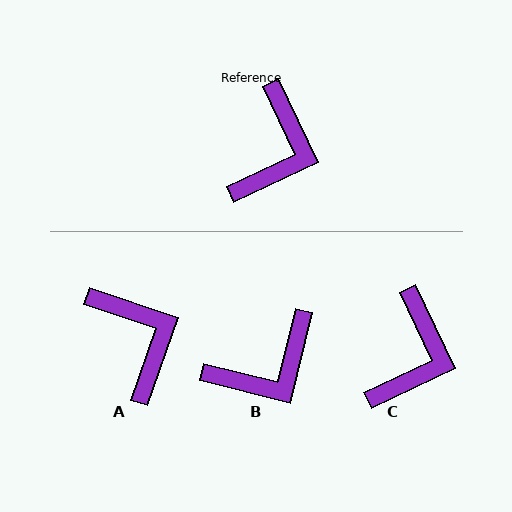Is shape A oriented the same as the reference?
No, it is off by about 46 degrees.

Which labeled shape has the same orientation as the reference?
C.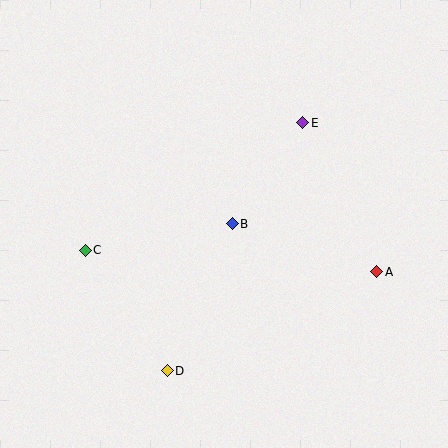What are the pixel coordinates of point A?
Point A is at (377, 272).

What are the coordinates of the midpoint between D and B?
The midpoint between D and B is at (200, 297).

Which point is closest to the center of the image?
Point B at (232, 224) is closest to the center.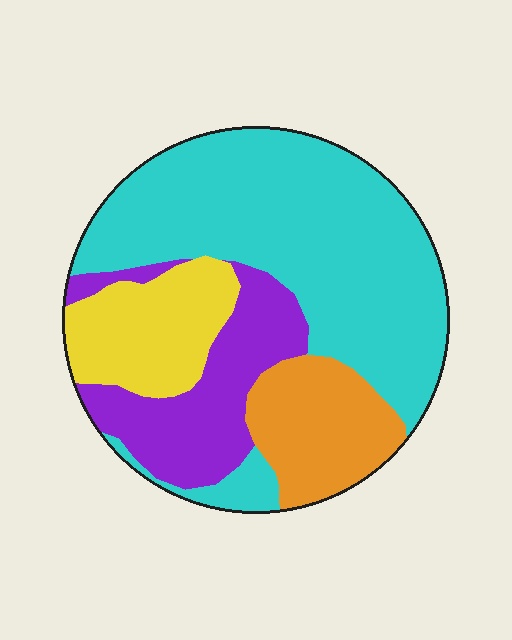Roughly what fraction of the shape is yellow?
Yellow takes up about one sixth (1/6) of the shape.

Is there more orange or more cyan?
Cyan.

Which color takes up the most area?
Cyan, at roughly 50%.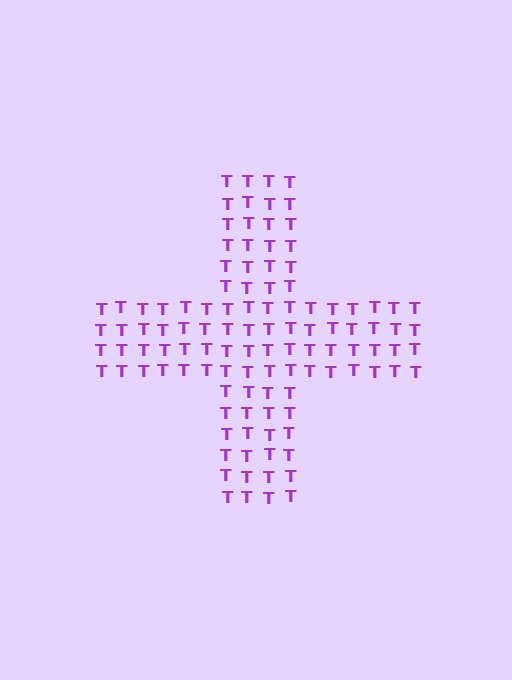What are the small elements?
The small elements are letter T's.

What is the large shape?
The large shape is a cross.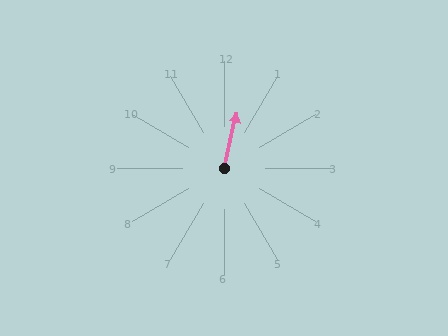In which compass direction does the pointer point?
North.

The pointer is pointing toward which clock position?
Roughly 12 o'clock.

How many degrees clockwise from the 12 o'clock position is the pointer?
Approximately 13 degrees.